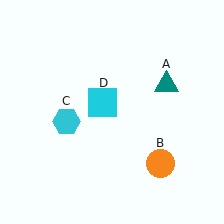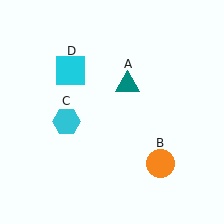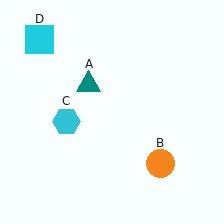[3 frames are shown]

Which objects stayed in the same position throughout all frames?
Orange circle (object B) and cyan hexagon (object C) remained stationary.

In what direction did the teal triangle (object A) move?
The teal triangle (object A) moved left.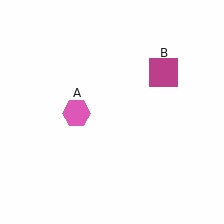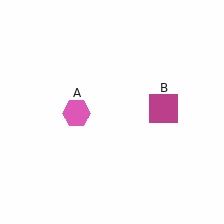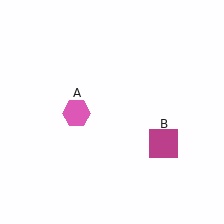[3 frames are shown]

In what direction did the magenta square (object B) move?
The magenta square (object B) moved down.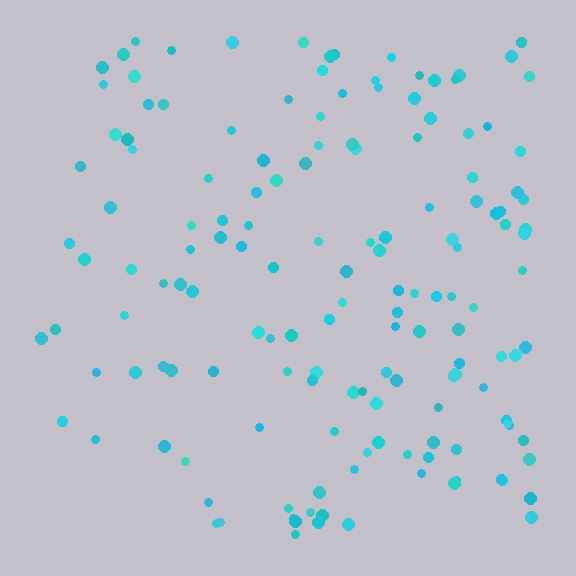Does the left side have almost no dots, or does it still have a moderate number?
Still a moderate number, just noticeably fewer than the right.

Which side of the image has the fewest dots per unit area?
The left.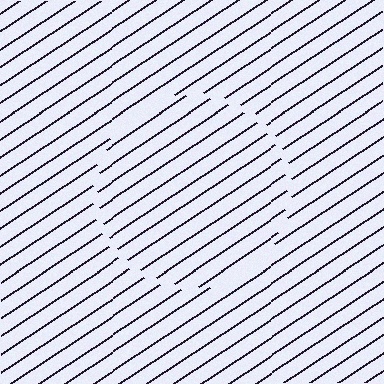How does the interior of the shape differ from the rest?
The interior of the shape contains the same grating, shifted by half a period — the contour is defined by the phase discontinuity where line-ends from the inner and outer gratings abut.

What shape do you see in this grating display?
An illusory circle. The interior of the shape contains the same grating, shifted by half a period — the contour is defined by the phase discontinuity where line-ends from the inner and outer gratings abut.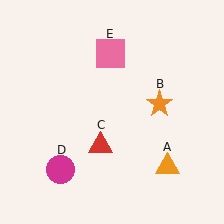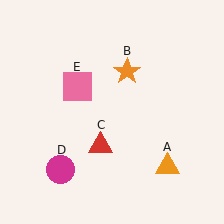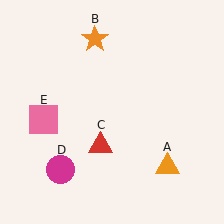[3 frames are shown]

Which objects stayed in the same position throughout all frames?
Orange triangle (object A) and red triangle (object C) and magenta circle (object D) remained stationary.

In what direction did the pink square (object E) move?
The pink square (object E) moved down and to the left.